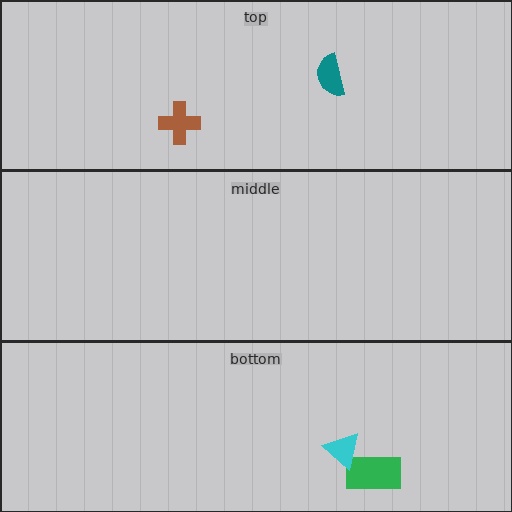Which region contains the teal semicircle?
The top region.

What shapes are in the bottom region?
The green rectangle, the cyan triangle.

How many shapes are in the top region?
2.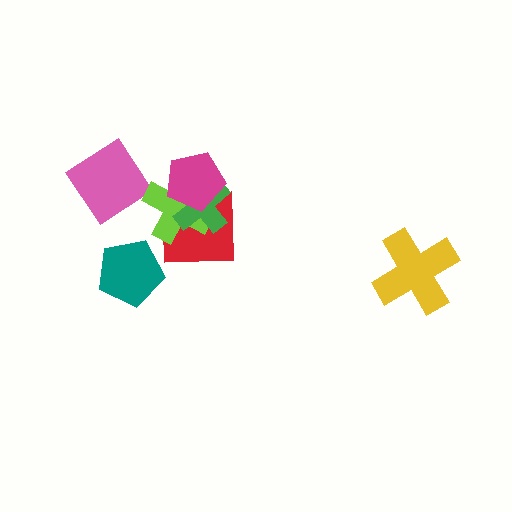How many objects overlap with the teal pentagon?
0 objects overlap with the teal pentagon.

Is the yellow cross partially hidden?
No, no other shape covers it.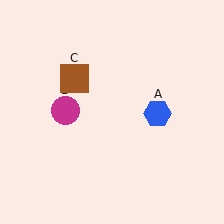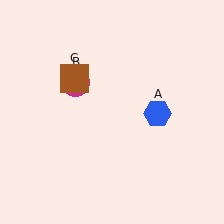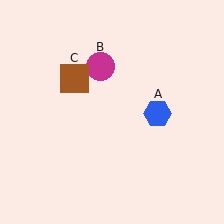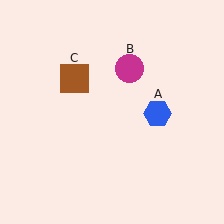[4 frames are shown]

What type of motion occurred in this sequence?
The magenta circle (object B) rotated clockwise around the center of the scene.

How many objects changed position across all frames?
1 object changed position: magenta circle (object B).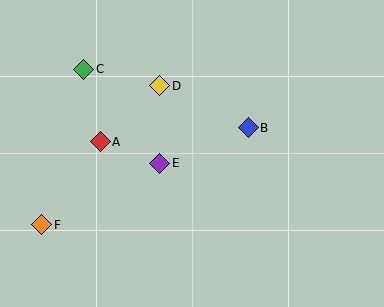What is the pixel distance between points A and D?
The distance between A and D is 82 pixels.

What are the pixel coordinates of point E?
Point E is at (160, 163).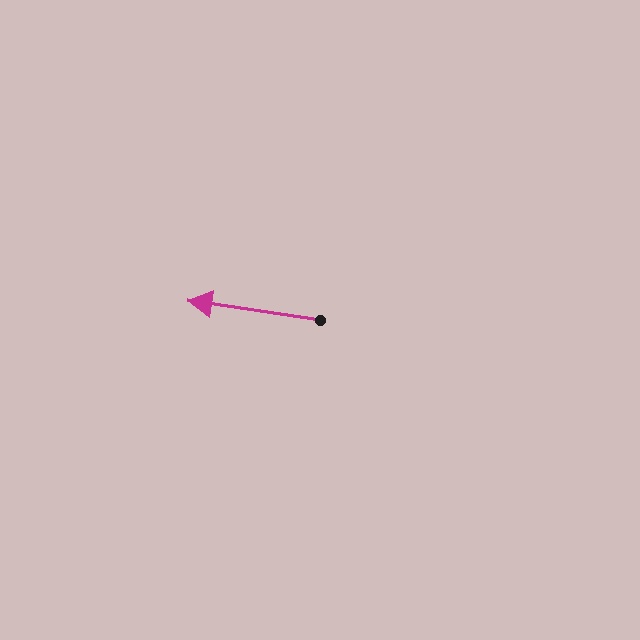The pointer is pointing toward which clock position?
Roughly 9 o'clock.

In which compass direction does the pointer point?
West.